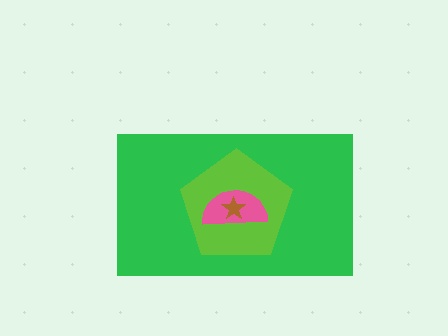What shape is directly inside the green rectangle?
The lime pentagon.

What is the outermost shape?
The green rectangle.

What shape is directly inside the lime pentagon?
The pink semicircle.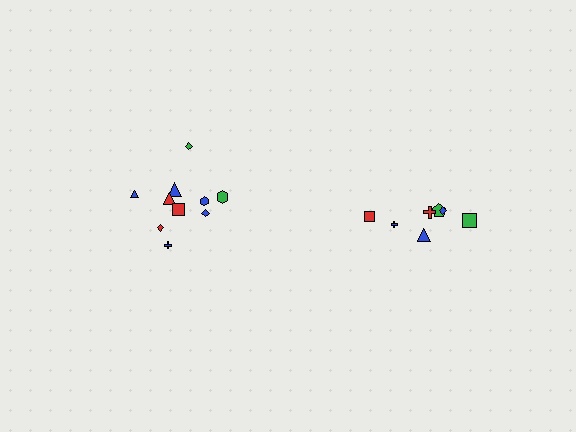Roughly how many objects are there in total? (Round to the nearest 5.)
Roughly 15 objects in total.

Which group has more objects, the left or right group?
The left group.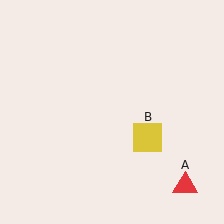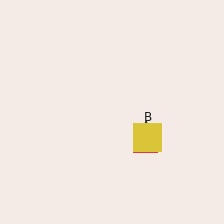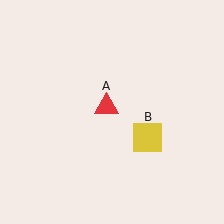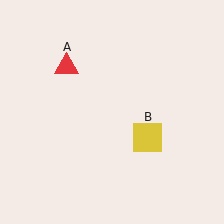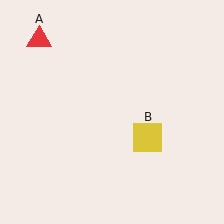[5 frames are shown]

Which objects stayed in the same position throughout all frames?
Yellow square (object B) remained stationary.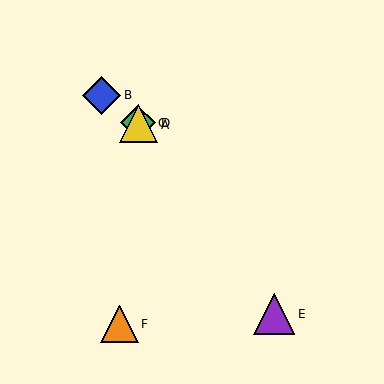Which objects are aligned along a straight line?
Objects A, B, C, D are aligned along a straight line.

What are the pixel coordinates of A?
Object A is at (141, 125).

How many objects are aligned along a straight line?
4 objects (A, B, C, D) are aligned along a straight line.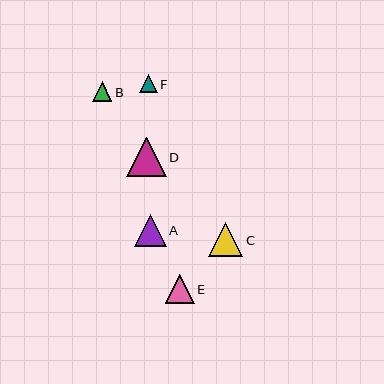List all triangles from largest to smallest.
From largest to smallest: D, C, A, E, B, F.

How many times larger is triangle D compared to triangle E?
Triangle D is approximately 1.4 times the size of triangle E.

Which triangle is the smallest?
Triangle F is the smallest with a size of approximately 18 pixels.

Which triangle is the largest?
Triangle D is the largest with a size of approximately 39 pixels.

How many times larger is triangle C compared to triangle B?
Triangle C is approximately 1.8 times the size of triangle B.